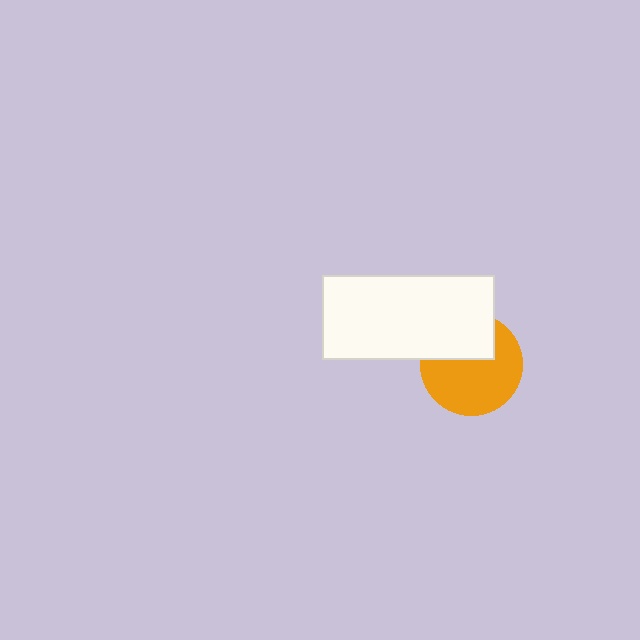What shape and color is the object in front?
The object in front is a white rectangle.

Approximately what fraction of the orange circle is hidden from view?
Roughly 35% of the orange circle is hidden behind the white rectangle.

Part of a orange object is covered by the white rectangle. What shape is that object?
It is a circle.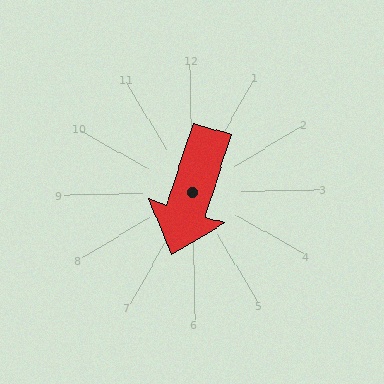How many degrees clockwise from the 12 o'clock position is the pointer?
Approximately 199 degrees.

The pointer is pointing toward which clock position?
Roughly 7 o'clock.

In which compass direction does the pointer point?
South.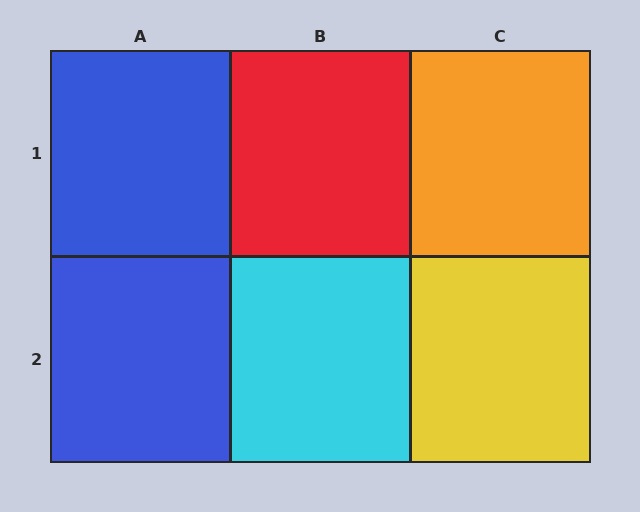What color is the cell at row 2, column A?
Blue.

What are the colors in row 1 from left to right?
Blue, red, orange.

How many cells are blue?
2 cells are blue.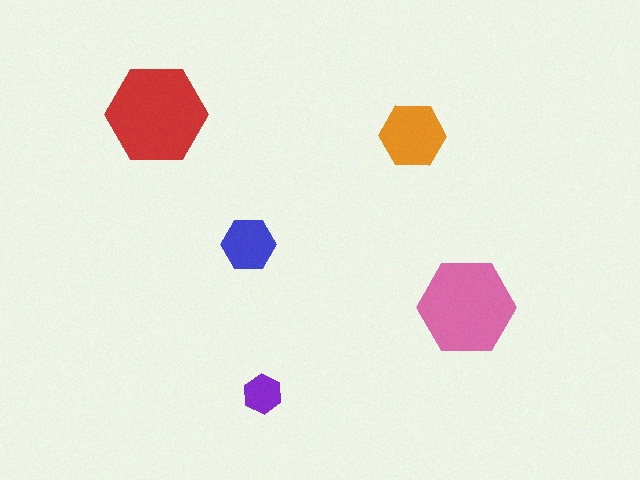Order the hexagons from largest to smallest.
the red one, the pink one, the orange one, the blue one, the purple one.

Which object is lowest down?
The purple hexagon is bottommost.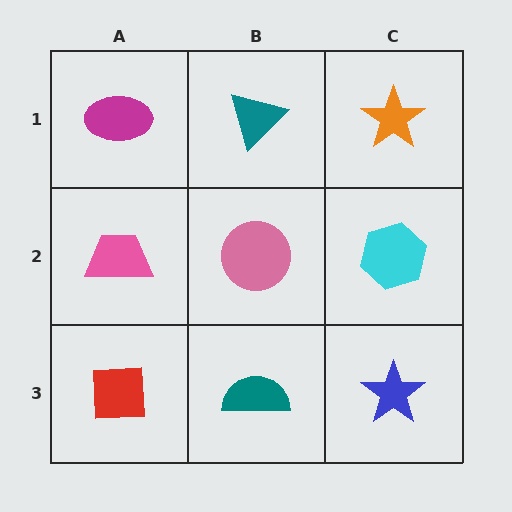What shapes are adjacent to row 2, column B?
A teal triangle (row 1, column B), a teal semicircle (row 3, column B), a pink trapezoid (row 2, column A), a cyan hexagon (row 2, column C).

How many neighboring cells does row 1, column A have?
2.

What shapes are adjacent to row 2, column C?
An orange star (row 1, column C), a blue star (row 3, column C), a pink circle (row 2, column B).